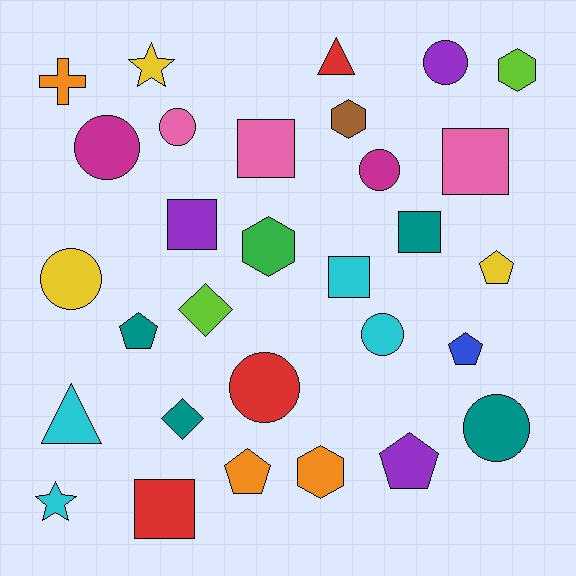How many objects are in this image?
There are 30 objects.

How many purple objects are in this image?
There are 3 purple objects.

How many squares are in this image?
There are 6 squares.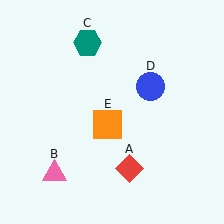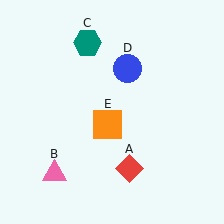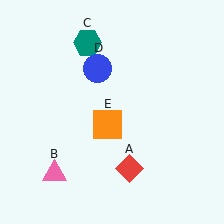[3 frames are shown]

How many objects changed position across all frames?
1 object changed position: blue circle (object D).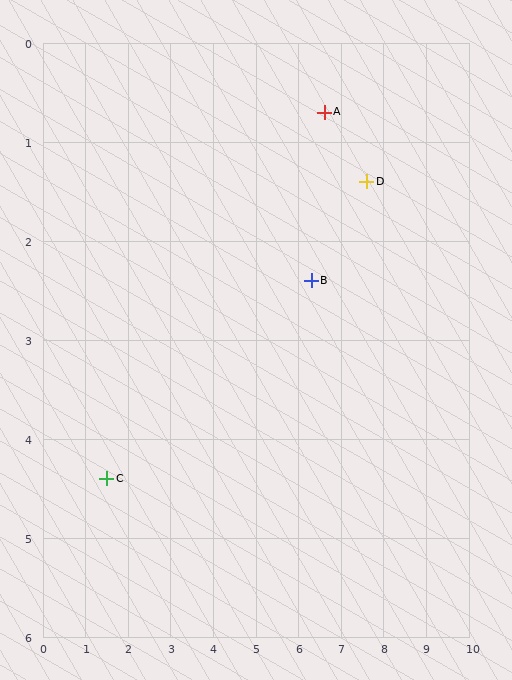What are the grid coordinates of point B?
Point B is at approximately (6.3, 2.4).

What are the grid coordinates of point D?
Point D is at approximately (7.6, 1.4).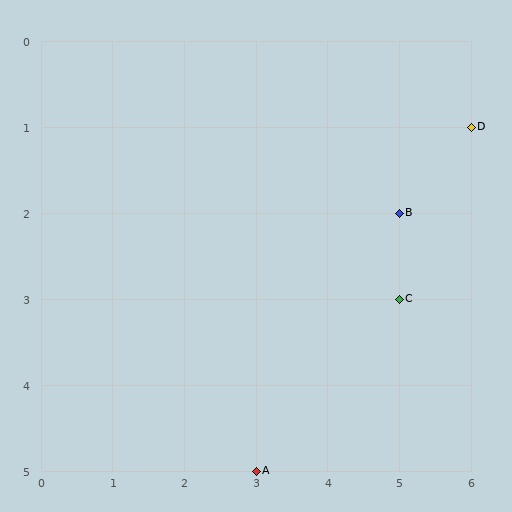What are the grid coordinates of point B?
Point B is at grid coordinates (5, 2).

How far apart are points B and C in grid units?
Points B and C are 1 row apart.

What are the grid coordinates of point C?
Point C is at grid coordinates (5, 3).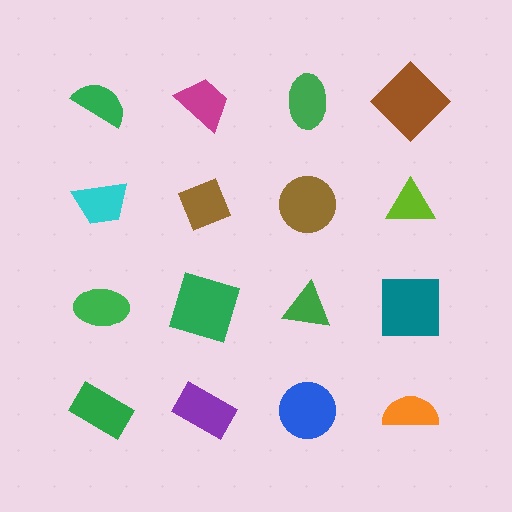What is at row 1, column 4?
A brown diamond.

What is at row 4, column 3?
A blue circle.